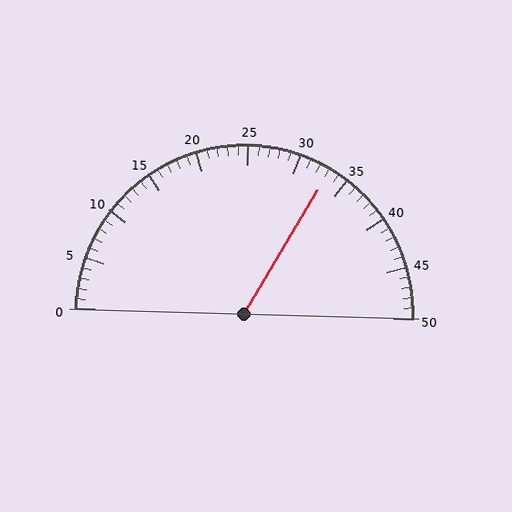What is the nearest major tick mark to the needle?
The nearest major tick mark is 35.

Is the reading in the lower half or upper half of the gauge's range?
The reading is in the upper half of the range (0 to 50).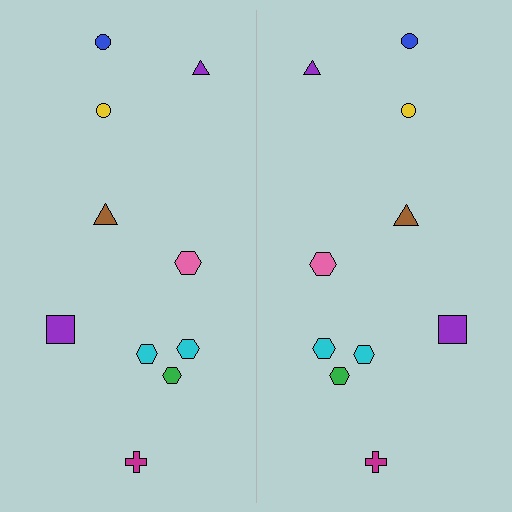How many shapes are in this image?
There are 20 shapes in this image.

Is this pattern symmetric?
Yes, this pattern has bilateral (reflection) symmetry.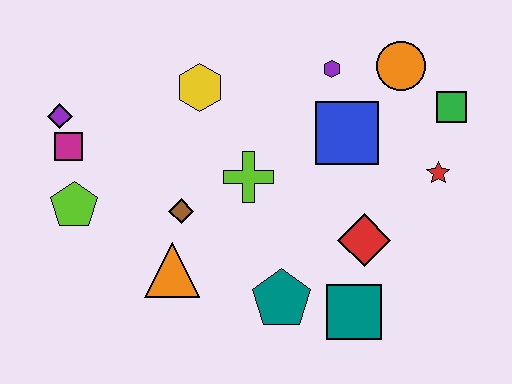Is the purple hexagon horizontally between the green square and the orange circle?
No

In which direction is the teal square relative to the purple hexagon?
The teal square is below the purple hexagon.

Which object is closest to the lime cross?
The brown diamond is closest to the lime cross.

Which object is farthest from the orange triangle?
The green square is farthest from the orange triangle.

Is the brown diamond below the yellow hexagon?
Yes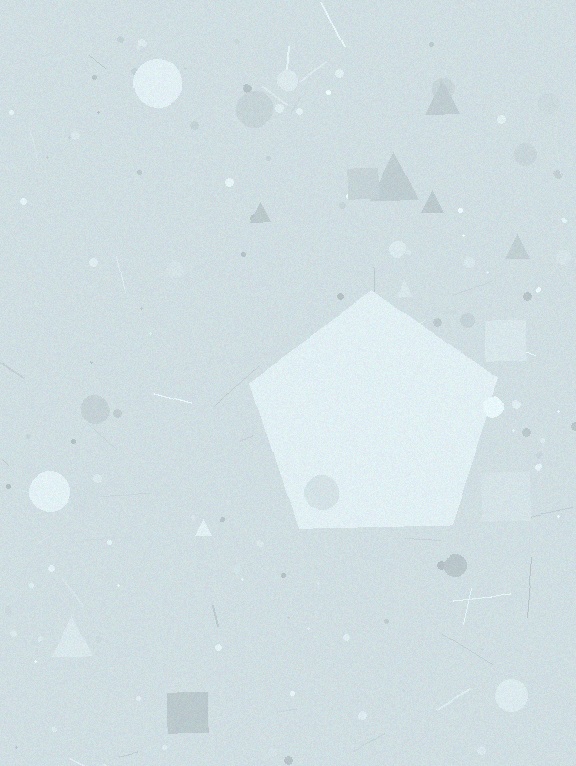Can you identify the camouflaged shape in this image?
The camouflaged shape is a pentagon.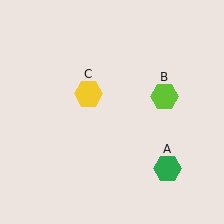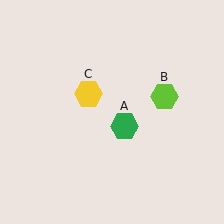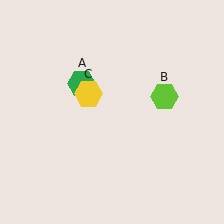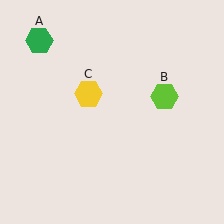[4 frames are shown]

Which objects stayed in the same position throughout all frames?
Lime hexagon (object B) and yellow hexagon (object C) remained stationary.